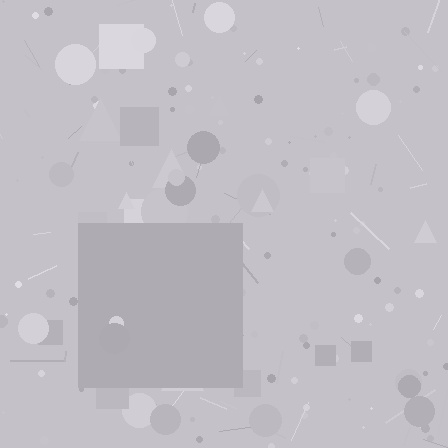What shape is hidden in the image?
A square is hidden in the image.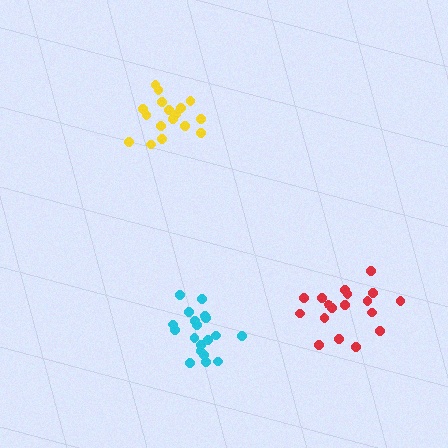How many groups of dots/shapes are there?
There are 3 groups.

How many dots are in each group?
Group 1: 19 dots, Group 2: 17 dots, Group 3: 18 dots (54 total).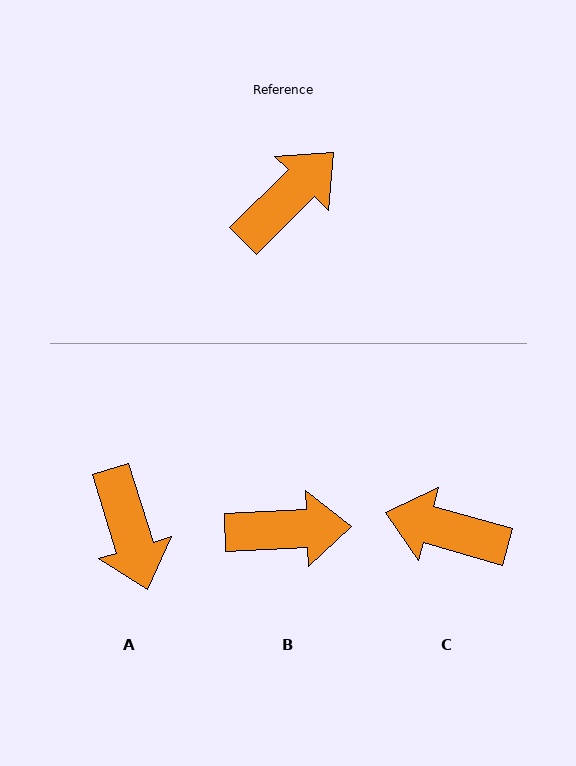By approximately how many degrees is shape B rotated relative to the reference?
Approximately 42 degrees clockwise.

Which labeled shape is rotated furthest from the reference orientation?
C, about 119 degrees away.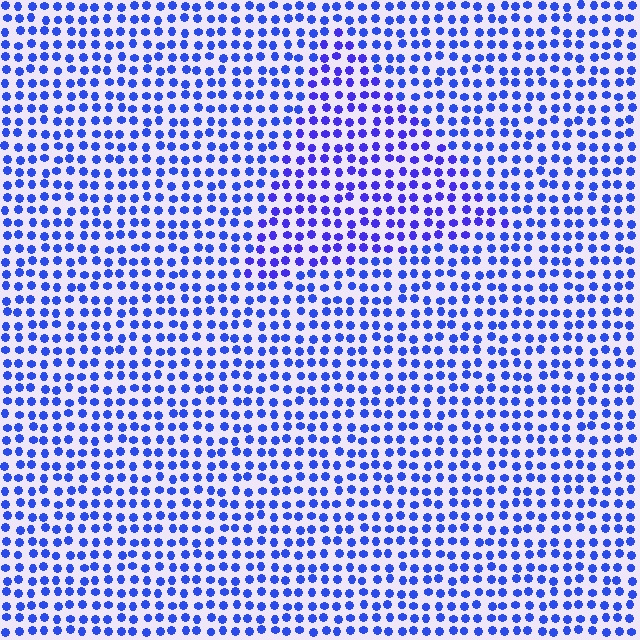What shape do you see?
I see a triangle.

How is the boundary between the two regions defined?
The boundary is defined purely by a slight shift in hue (about 18 degrees). Spacing, size, and orientation are identical on both sides.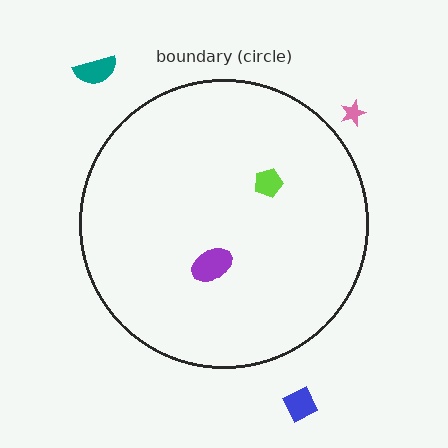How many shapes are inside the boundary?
2 inside, 3 outside.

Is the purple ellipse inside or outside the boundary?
Inside.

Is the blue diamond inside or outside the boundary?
Outside.